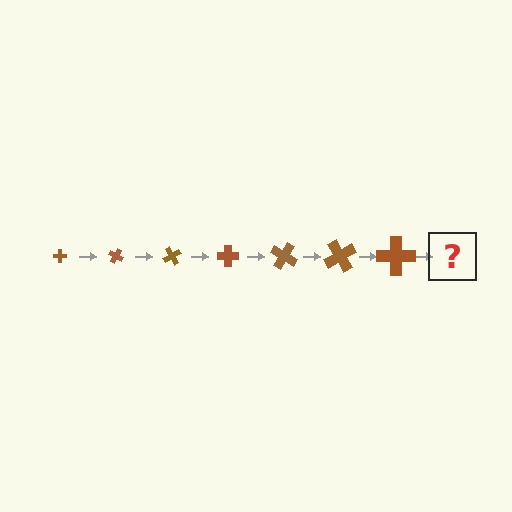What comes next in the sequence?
The next element should be a cross, larger than the previous one and rotated 210 degrees from the start.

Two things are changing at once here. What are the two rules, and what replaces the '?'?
The two rules are that the cross grows larger each step and it rotates 30 degrees each step. The '?' should be a cross, larger than the previous one and rotated 210 degrees from the start.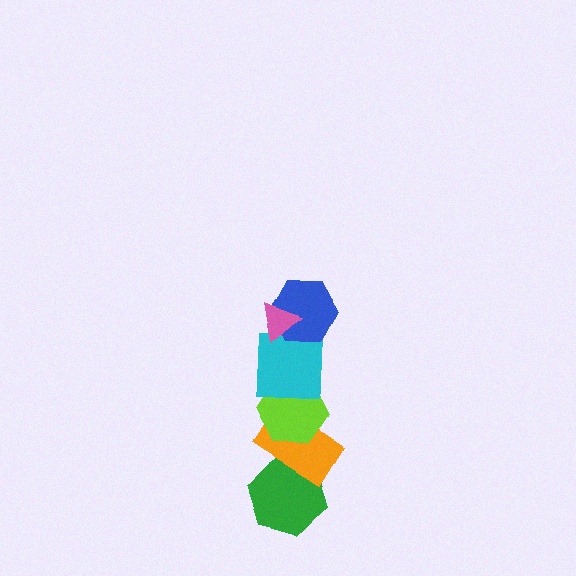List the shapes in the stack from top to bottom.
From top to bottom: the pink triangle, the blue hexagon, the cyan square, the lime hexagon, the orange rectangle, the green hexagon.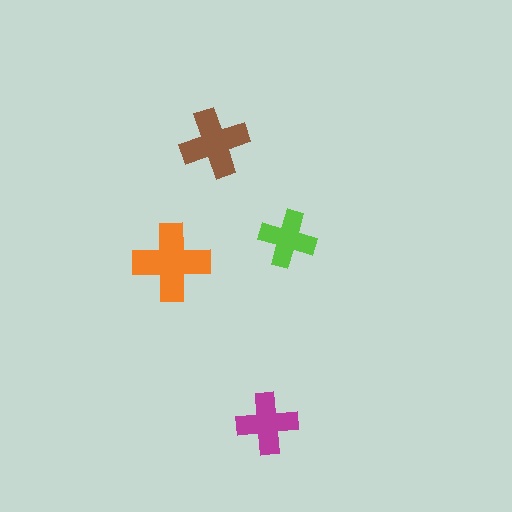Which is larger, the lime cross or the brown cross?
The brown one.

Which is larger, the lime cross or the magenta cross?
The magenta one.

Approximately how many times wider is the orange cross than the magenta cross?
About 1.5 times wider.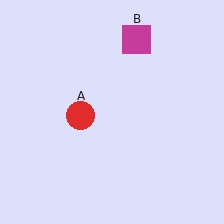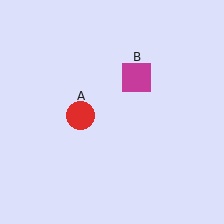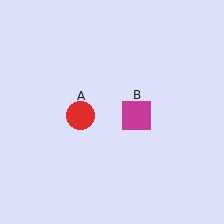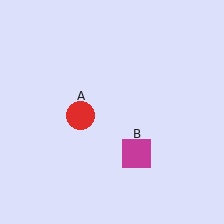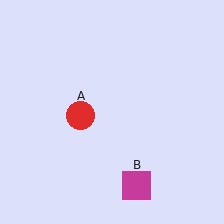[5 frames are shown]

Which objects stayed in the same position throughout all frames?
Red circle (object A) remained stationary.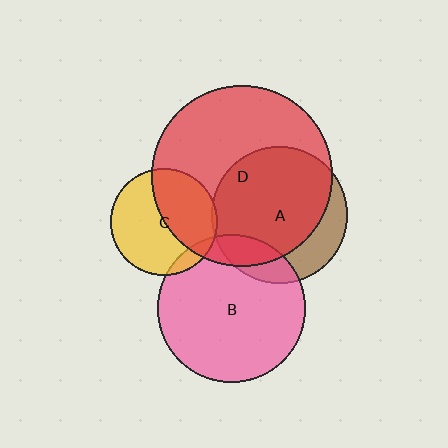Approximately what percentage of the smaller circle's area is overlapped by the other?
Approximately 5%.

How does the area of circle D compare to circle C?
Approximately 2.8 times.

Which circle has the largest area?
Circle D (red).